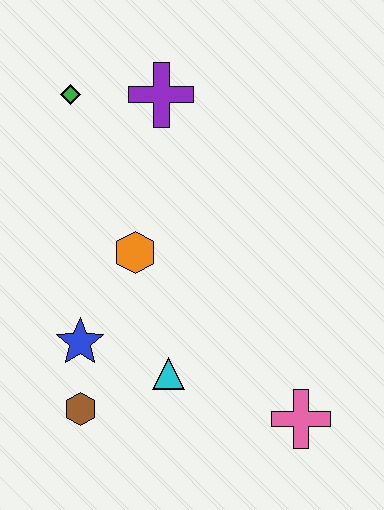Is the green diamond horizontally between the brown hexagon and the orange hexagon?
No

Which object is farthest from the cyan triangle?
The green diamond is farthest from the cyan triangle.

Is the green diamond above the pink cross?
Yes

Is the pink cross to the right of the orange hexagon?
Yes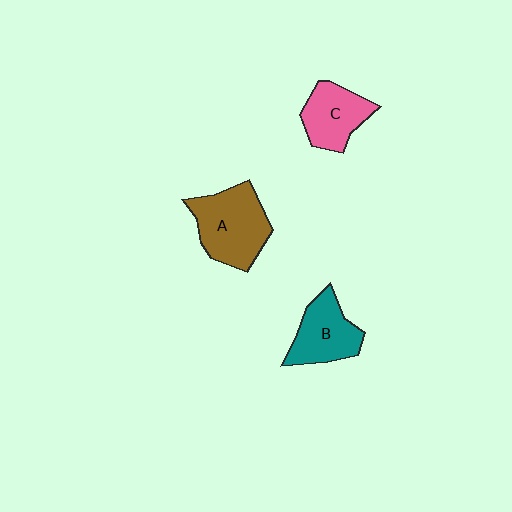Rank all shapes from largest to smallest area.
From largest to smallest: A (brown), B (teal), C (pink).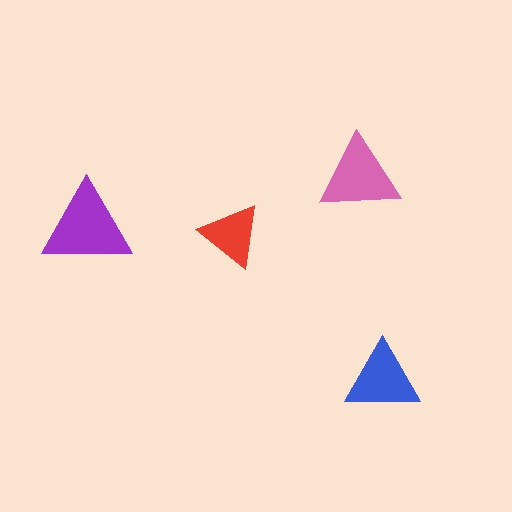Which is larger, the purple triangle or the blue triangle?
The purple one.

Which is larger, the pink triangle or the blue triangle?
The pink one.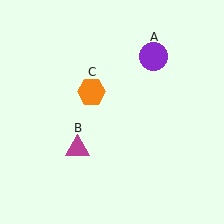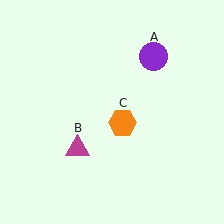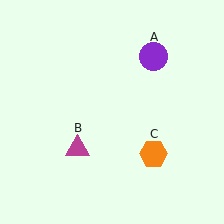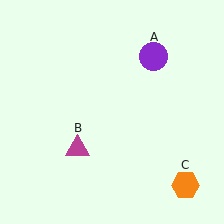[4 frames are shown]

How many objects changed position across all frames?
1 object changed position: orange hexagon (object C).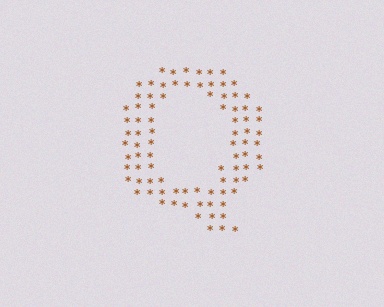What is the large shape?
The large shape is the letter Q.